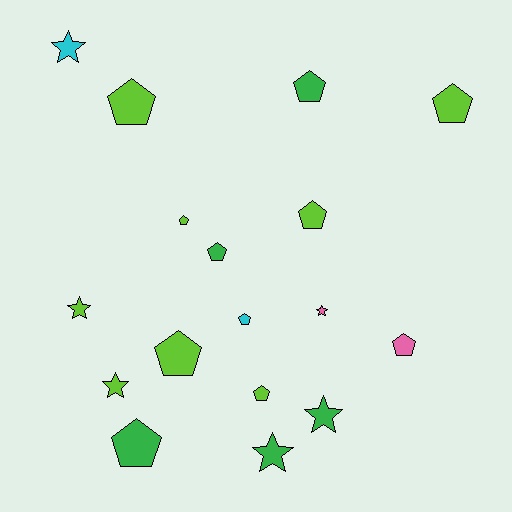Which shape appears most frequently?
Pentagon, with 11 objects.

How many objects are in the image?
There are 17 objects.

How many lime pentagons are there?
There are 6 lime pentagons.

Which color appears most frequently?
Lime, with 8 objects.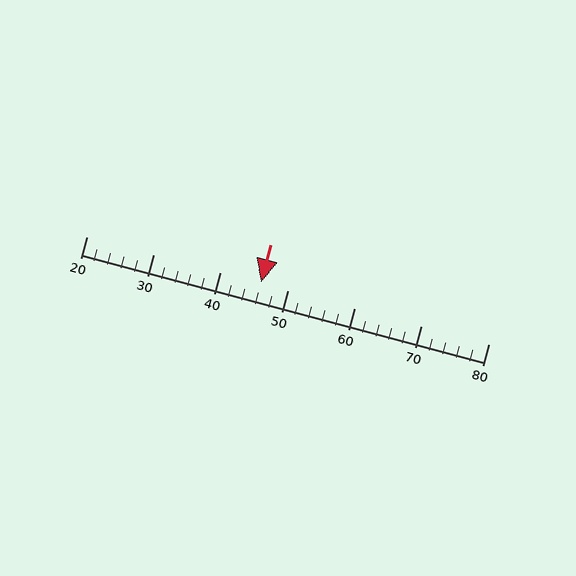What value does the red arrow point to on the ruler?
The red arrow points to approximately 46.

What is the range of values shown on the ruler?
The ruler shows values from 20 to 80.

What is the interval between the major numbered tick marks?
The major tick marks are spaced 10 units apart.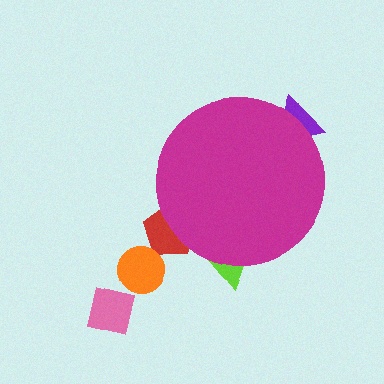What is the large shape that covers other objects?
A magenta circle.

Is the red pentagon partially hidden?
Yes, the red pentagon is partially hidden behind the magenta circle.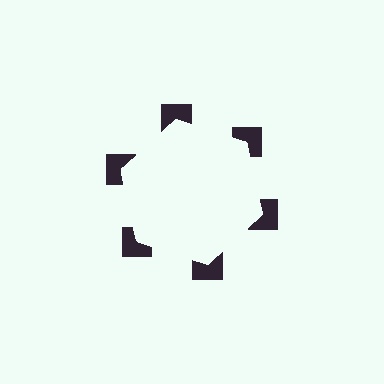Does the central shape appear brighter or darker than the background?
It typically appears slightly brighter than the background, even though no actual brightness change is drawn.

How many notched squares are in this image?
There are 6 — one at each vertex of the illusory hexagon.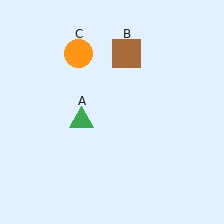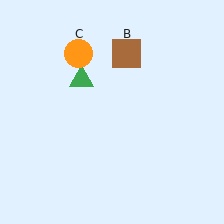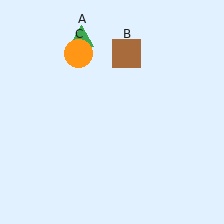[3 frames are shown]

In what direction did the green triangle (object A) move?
The green triangle (object A) moved up.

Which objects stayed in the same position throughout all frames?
Brown square (object B) and orange circle (object C) remained stationary.